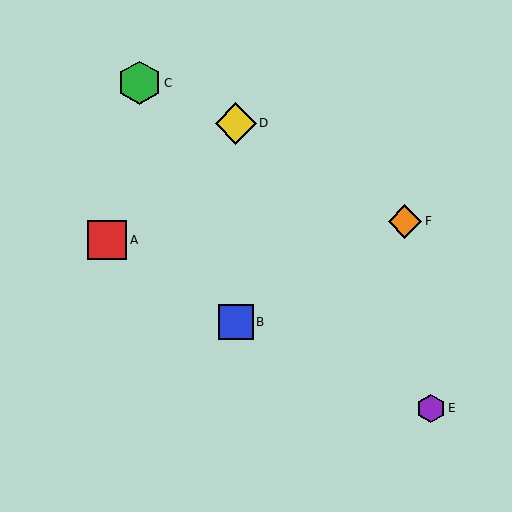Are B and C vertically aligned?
No, B is at x≈236 and C is at x≈140.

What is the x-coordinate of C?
Object C is at x≈140.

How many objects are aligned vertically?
2 objects (B, D) are aligned vertically.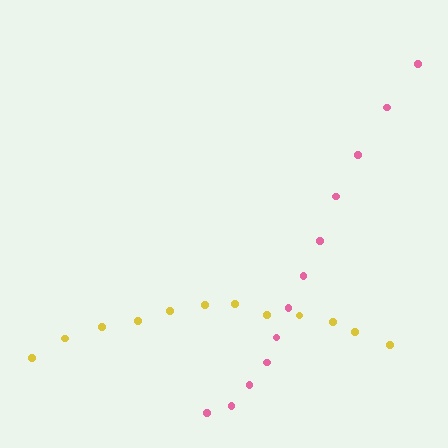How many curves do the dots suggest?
There are 2 distinct paths.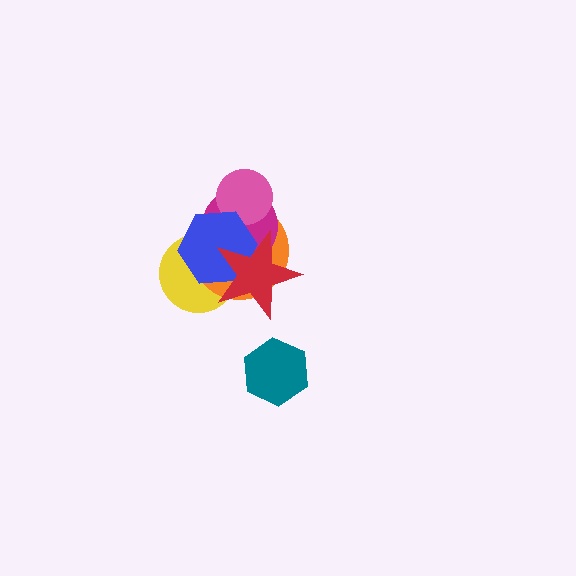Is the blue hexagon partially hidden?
Yes, it is partially covered by another shape.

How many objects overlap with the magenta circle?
5 objects overlap with the magenta circle.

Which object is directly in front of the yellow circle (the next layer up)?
The orange circle is directly in front of the yellow circle.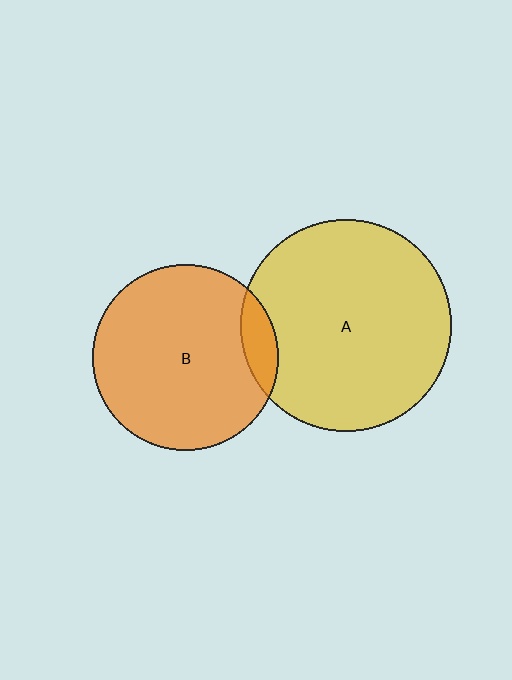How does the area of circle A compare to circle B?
Approximately 1.3 times.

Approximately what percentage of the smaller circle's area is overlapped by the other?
Approximately 10%.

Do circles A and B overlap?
Yes.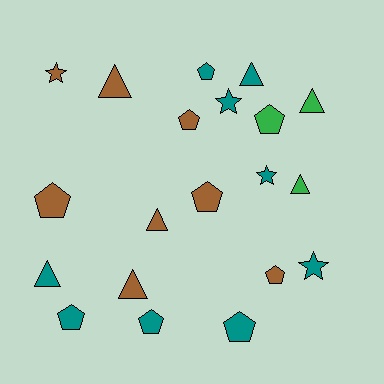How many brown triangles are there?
There are 3 brown triangles.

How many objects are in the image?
There are 20 objects.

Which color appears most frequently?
Teal, with 9 objects.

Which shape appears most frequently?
Pentagon, with 9 objects.